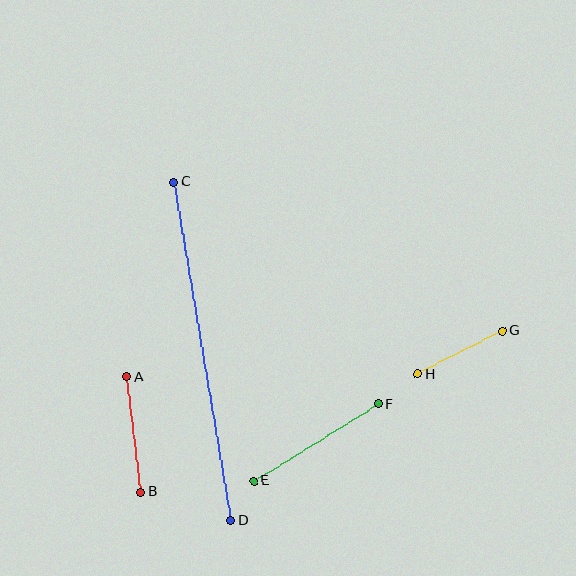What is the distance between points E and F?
The distance is approximately 147 pixels.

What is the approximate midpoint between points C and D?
The midpoint is at approximately (202, 351) pixels.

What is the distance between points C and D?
The distance is approximately 343 pixels.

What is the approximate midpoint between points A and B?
The midpoint is at approximately (133, 434) pixels.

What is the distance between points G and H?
The distance is approximately 95 pixels.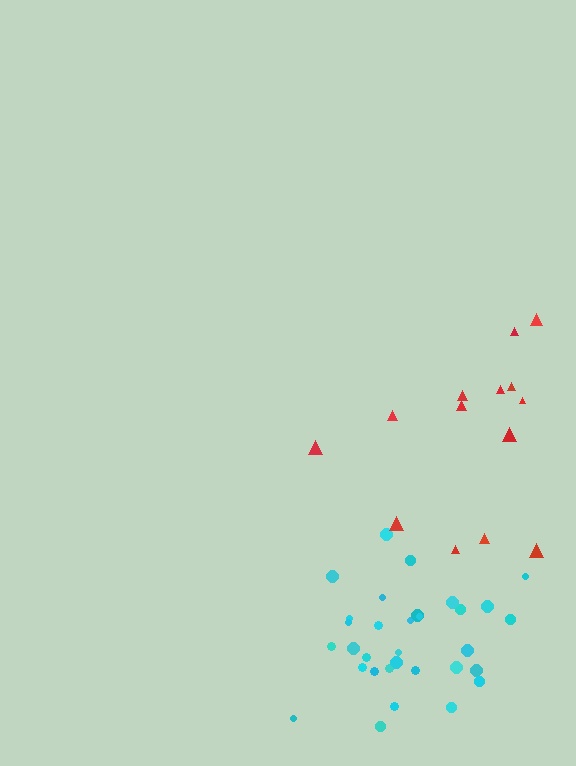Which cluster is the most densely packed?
Cyan.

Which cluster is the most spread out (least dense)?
Red.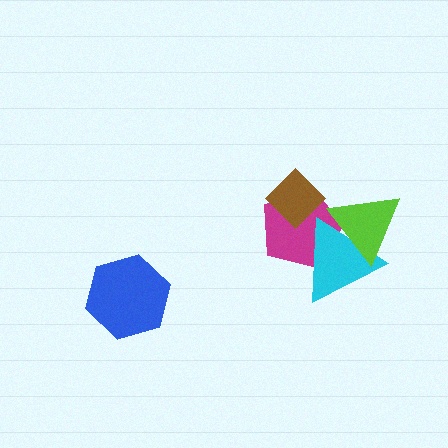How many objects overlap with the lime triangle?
2 objects overlap with the lime triangle.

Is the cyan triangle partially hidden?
Yes, it is partially covered by another shape.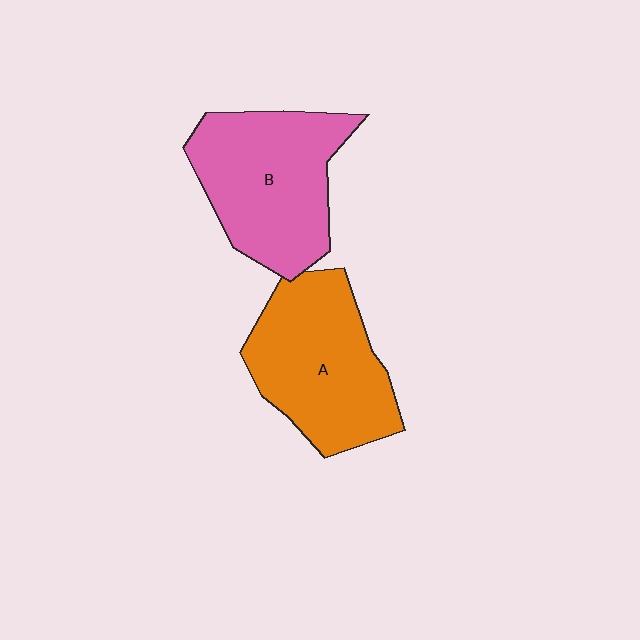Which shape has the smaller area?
Shape A (orange).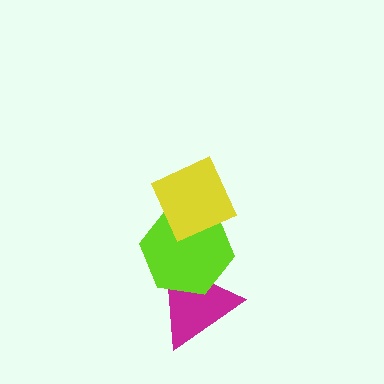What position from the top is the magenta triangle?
The magenta triangle is 3rd from the top.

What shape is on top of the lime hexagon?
The yellow diamond is on top of the lime hexagon.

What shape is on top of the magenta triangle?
The lime hexagon is on top of the magenta triangle.